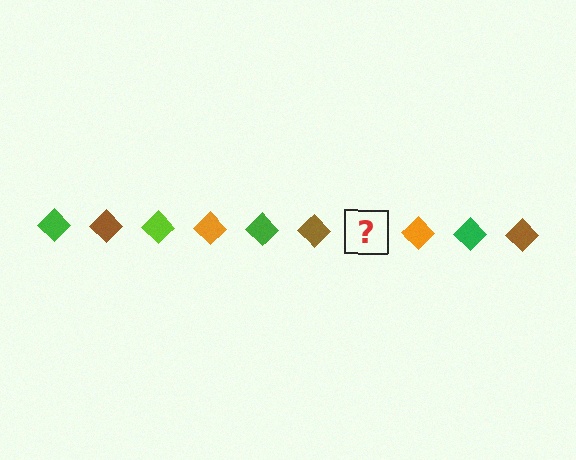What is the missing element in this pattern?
The missing element is a lime diamond.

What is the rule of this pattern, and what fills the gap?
The rule is that the pattern cycles through green, brown, lime, orange diamonds. The gap should be filled with a lime diamond.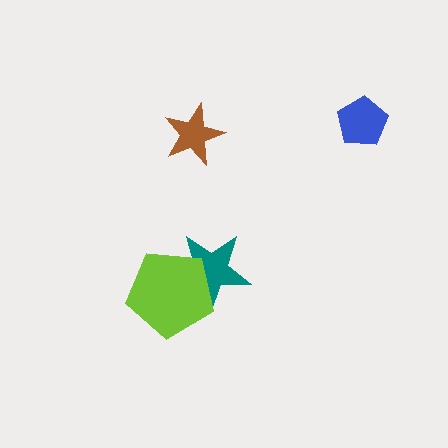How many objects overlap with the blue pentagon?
0 objects overlap with the blue pentagon.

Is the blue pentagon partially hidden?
No, no other shape covers it.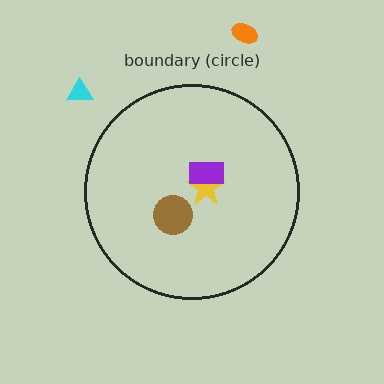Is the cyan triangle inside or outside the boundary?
Outside.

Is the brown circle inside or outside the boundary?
Inside.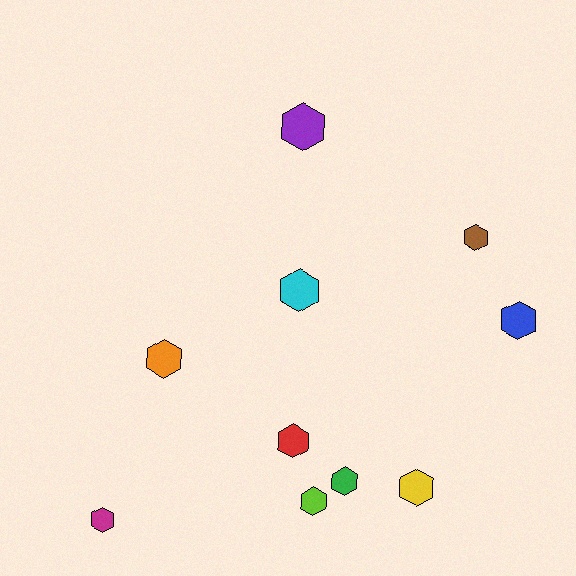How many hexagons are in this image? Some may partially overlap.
There are 10 hexagons.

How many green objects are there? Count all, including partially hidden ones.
There is 1 green object.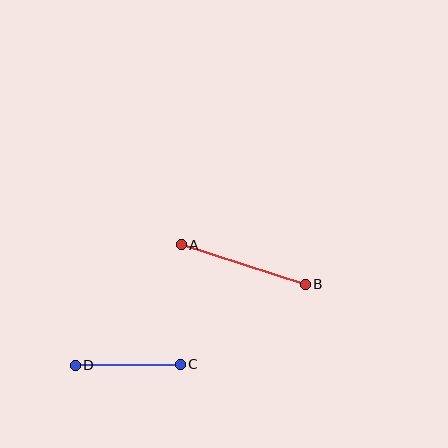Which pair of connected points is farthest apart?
Points A and B are farthest apart.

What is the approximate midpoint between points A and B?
The midpoint is at approximately (243, 265) pixels.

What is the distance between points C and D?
The distance is approximately 105 pixels.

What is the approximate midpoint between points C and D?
The midpoint is at approximately (128, 365) pixels.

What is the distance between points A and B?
The distance is approximately 130 pixels.